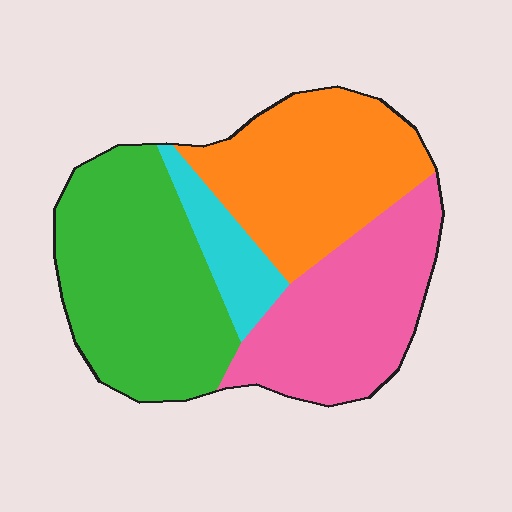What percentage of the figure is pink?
Pink covers roughly 25% of the figure.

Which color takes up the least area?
Cyan, at roughly 10%.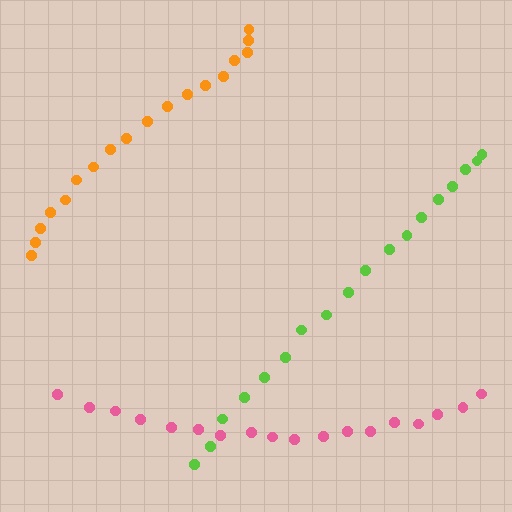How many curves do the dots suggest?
There are 3 distinct paths.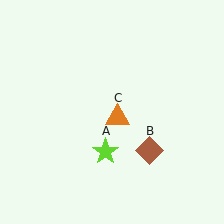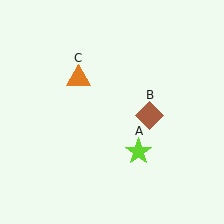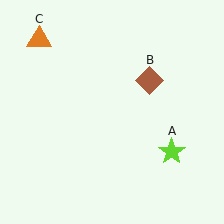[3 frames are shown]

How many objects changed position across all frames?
3 objects changed position: lime star (object A), brown diamond (object B), orange triangle (object C).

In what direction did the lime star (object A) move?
The lime star (object A) moved right.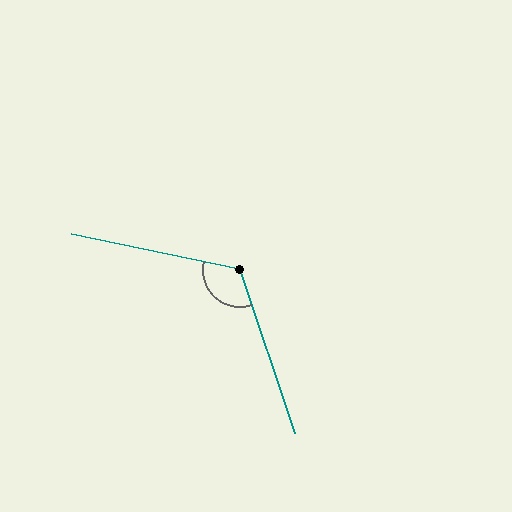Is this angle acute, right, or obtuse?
It is obtuse.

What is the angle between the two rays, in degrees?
Approximately 120 degrees.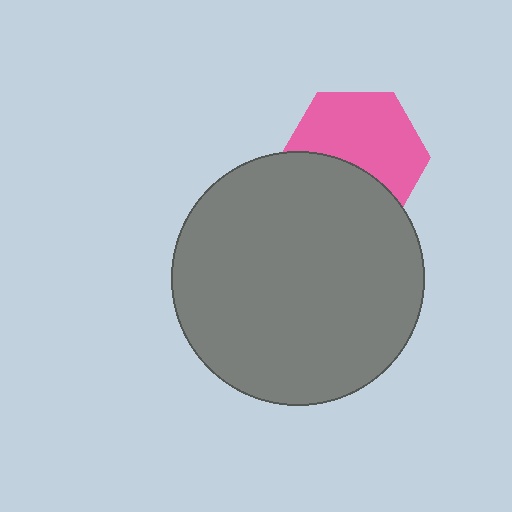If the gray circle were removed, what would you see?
You would see the complete pink hexagon.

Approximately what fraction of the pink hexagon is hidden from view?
Roughly 39% of the pink hexagon is hidden behind the gray circle.